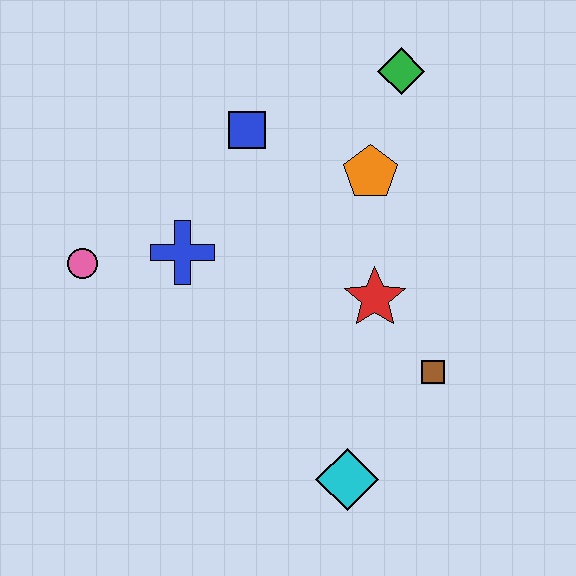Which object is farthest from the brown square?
The pink circle is farthest from the brown square.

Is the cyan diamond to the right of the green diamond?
No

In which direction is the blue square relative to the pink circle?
The blue square is to the right of the pink circle.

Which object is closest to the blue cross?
The pink circle is closest to the blue cross.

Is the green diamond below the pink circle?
No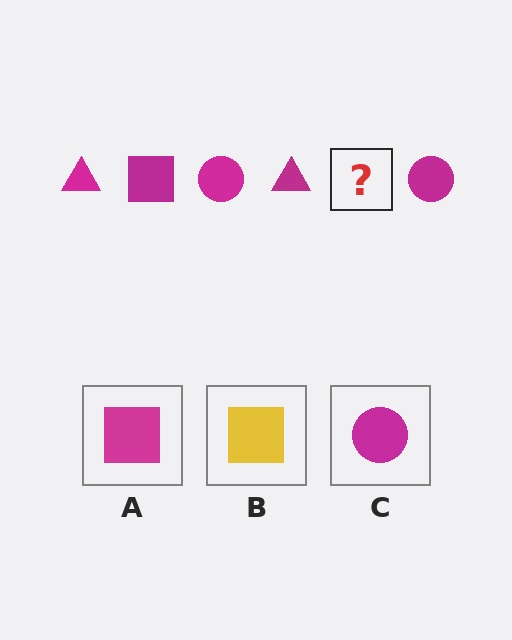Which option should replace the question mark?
Option A.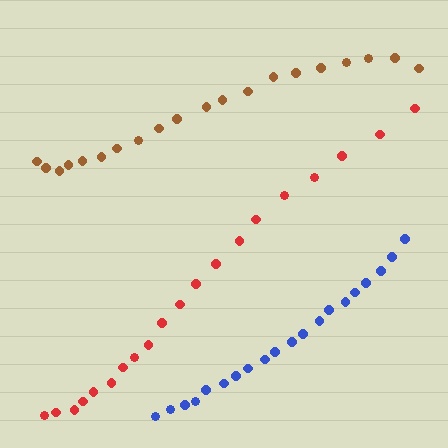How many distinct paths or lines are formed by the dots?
There are 3 distinct paths.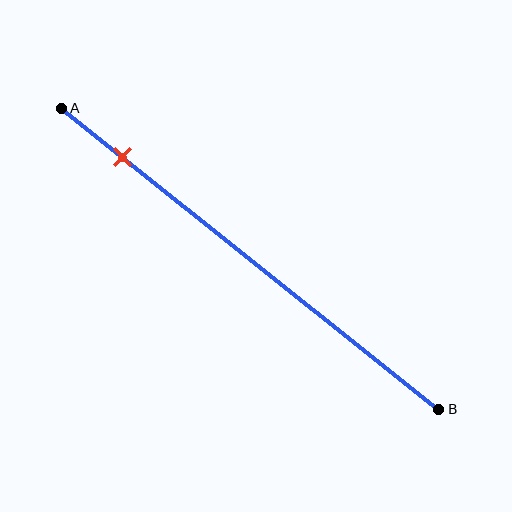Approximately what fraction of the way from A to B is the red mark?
The red mark is approximately 15% of the way from A to B.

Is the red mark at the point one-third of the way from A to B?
No, the mark is at about 15% from A, not at the 33% one-third point.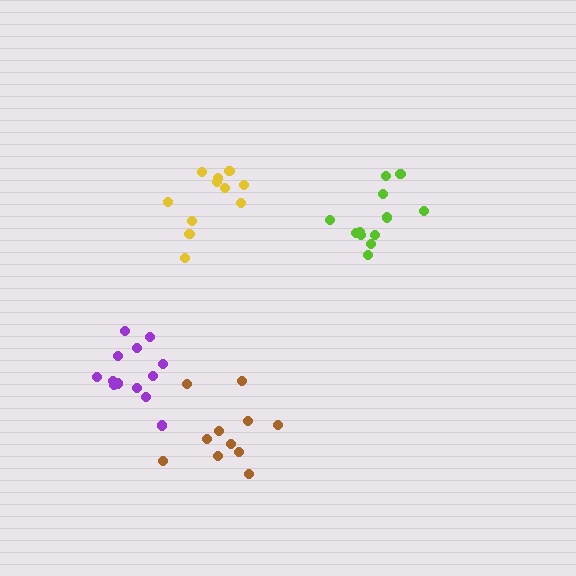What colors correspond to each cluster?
The clusters are colored: brown, purple, lime, yellow.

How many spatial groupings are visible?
There are 4 spatial groupings.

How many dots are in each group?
Group 1: 11 dots, Group 2: 13 dots, Group 3: 12 dots, Group 4: 11 dots (47 total).